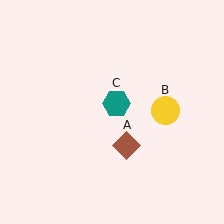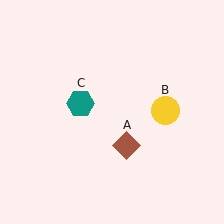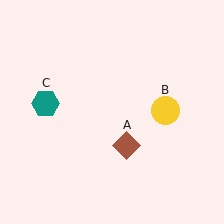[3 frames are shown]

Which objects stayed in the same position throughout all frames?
Brown diamond (object A) and yellow circle (object B) remained stationary.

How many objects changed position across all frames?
1 object changed position: teal hexagon (object C).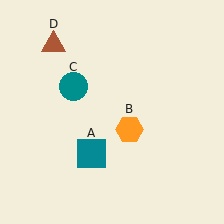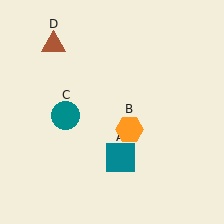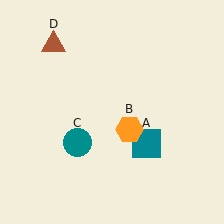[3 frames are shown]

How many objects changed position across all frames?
2 objects changed position: teal square (object A), teal circle (object C).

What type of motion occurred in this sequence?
The teal square (object A), teal circle (object C) rotated counterclockwise around the center of the scene.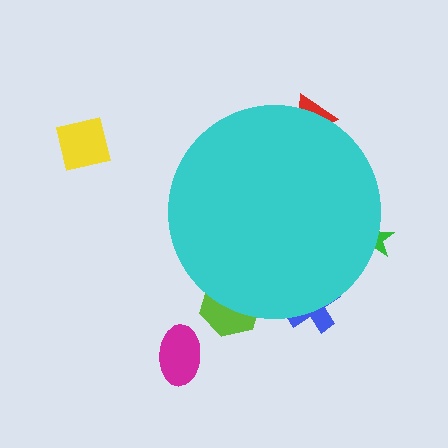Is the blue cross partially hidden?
Yes, the blue cross is partially hidden behind the cyan circle.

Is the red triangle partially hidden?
Yes, the red triangle is partially hidden behind the cyan circle.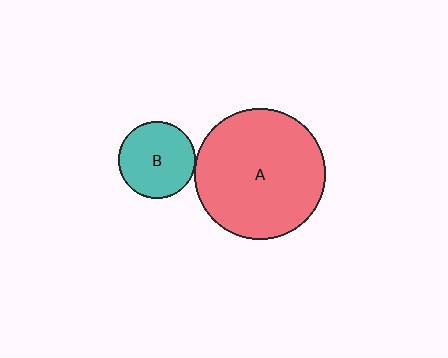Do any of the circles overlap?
No, none of the circles overlap.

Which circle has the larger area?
Circle A (red).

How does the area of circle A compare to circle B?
Approximately 2.9 times.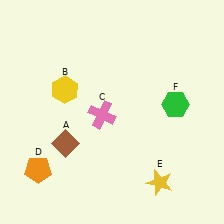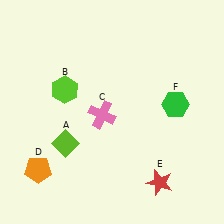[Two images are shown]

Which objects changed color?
A changed from brown to lime. B changed from yellow to lime. E changed from yellow to red.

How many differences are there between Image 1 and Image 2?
There are 3 differences between the two images.